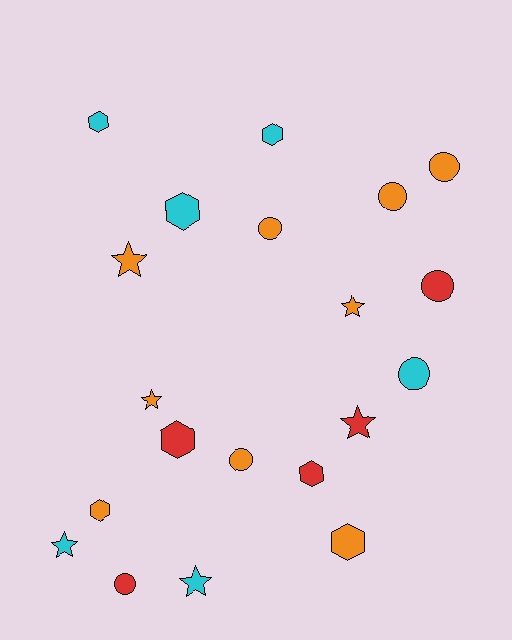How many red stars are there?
There is 1 red star.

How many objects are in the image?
There are 20 objects.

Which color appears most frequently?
Orange, with 9 objects.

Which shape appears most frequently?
Circle, with 7 objects.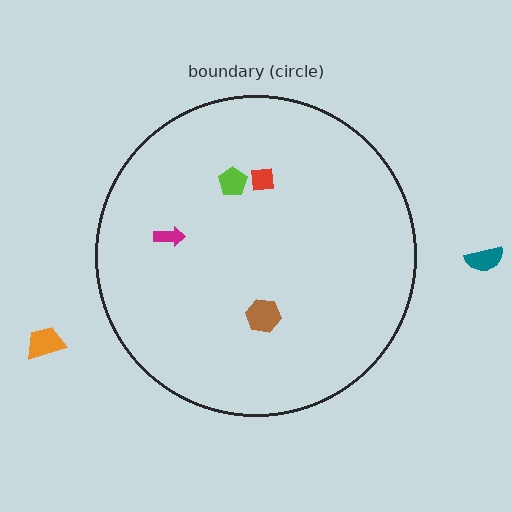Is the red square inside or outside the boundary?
Inside.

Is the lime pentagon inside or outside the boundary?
Inside.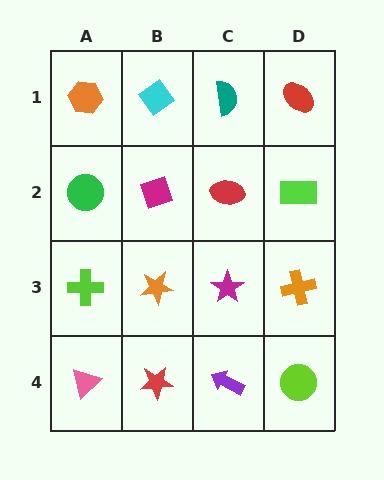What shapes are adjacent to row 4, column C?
A magenta star (row 3, column C), a red star (row 4, column B), a lime circle (row 4, column D).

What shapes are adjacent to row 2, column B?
A cyan diamond (row 1, column B), an orange star (row 3, column B), a green circle (row 2, column A), a red ellipse (row 2, column C).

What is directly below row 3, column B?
A red star.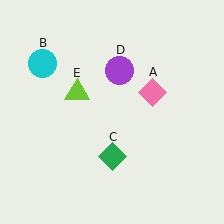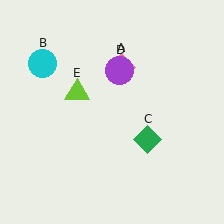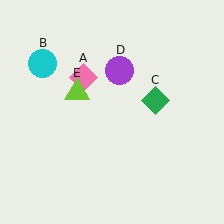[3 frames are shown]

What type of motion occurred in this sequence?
The pink diamond (object A), green diamond (object C) rotated counterclockwise around the center of the scene.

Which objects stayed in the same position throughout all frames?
Cyan circle (object B) and purple circle (object D) and lime triangle (object E) remained stationary.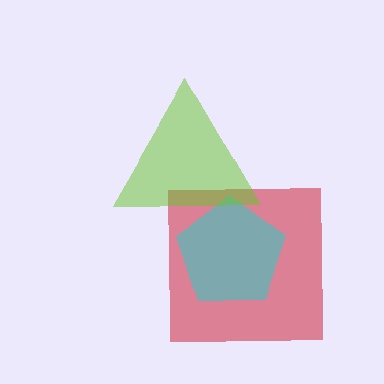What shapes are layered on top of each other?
The layered shapes are: a red square, a cyan pentagon, a lime triangle.